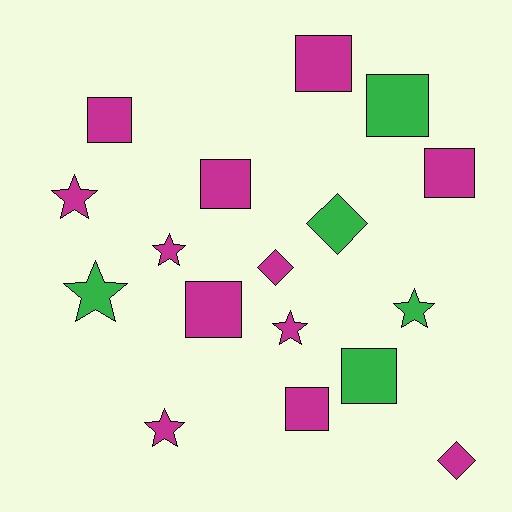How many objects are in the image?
There are 17 objects.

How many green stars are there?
There are 2 green stars.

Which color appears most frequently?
Magenta, with 12 objects.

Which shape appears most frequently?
Square, with 8 objects.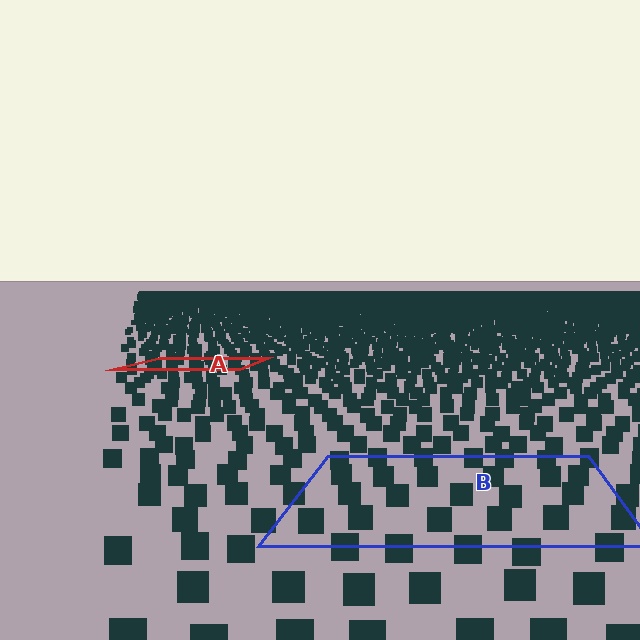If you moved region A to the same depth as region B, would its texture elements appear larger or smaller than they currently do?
They would appear larger. At a closer depth, the same texture elements are projected at a bigger on-screen size.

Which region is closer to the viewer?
Region B is closer. The texture elements there are larger and more spread out.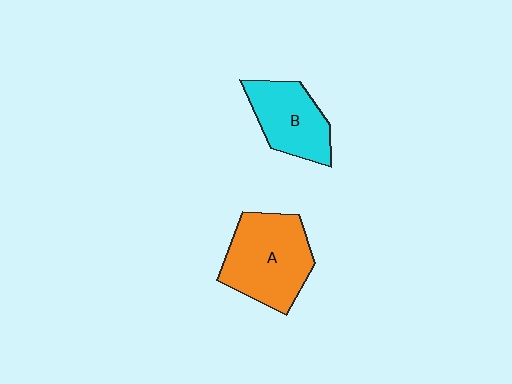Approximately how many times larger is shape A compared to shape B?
Approximately 1.4 times.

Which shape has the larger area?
Shape A (orange).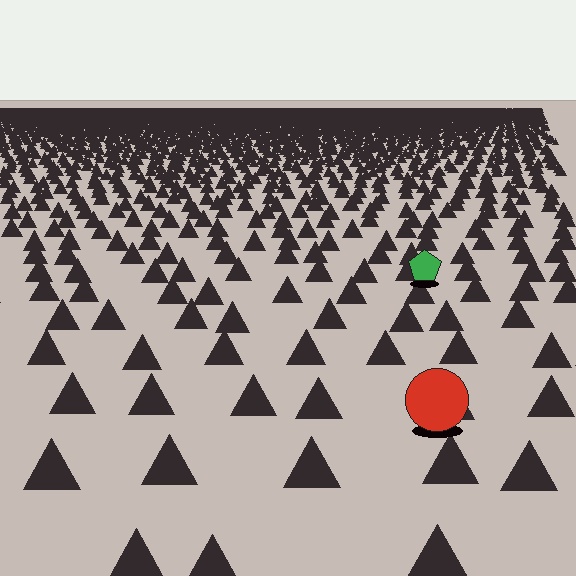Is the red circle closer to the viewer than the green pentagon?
Yes. The red circle is closer — you can tell from the texture gradient: the ground texture is coarser near it.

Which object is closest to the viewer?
The red circle is closest. The texture marks near it are larger and more spread out.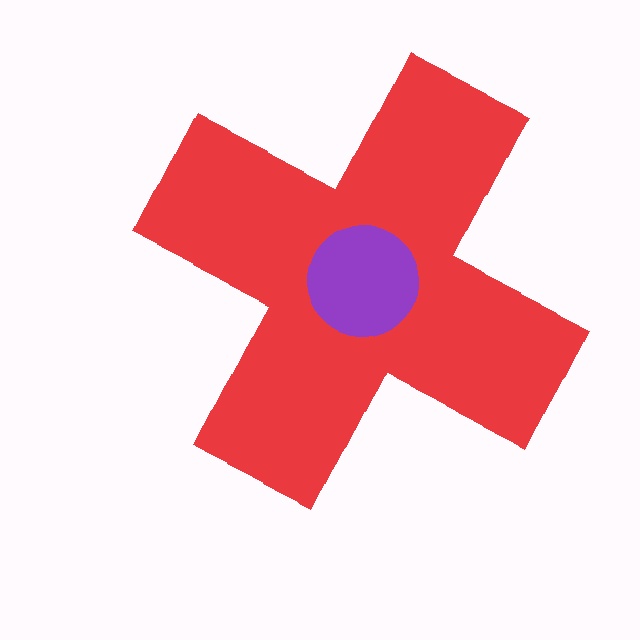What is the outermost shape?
The red cross.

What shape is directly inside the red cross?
The purple circle.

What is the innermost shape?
The purple circle.